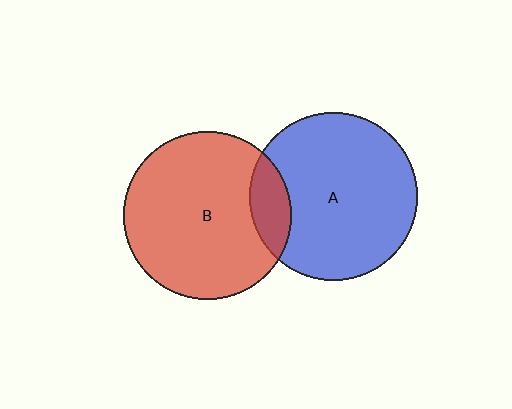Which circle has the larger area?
Circle A (blue).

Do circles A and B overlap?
Yes.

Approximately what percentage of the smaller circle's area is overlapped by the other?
Approximately 15%.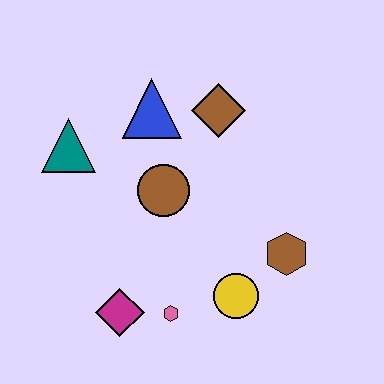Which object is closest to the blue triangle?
The brown diamond is closest to the blue triangle.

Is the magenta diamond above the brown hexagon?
No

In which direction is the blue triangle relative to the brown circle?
The blue triangle is above the brown circle.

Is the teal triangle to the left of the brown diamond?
Yes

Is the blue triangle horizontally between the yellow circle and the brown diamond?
No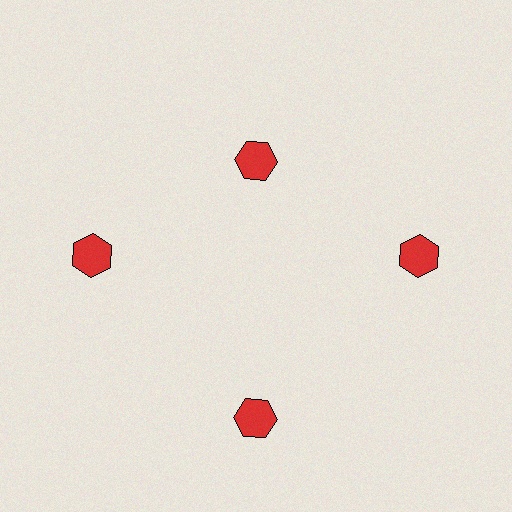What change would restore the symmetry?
The symmetry would be restored by moving it outward, back onto the ring so that all 4 hexagons sit at equal angles and equal distance from the center.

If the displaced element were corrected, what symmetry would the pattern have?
It would have 4-fold rotational symmetry — the pattern would map onto itself every 90 degrees.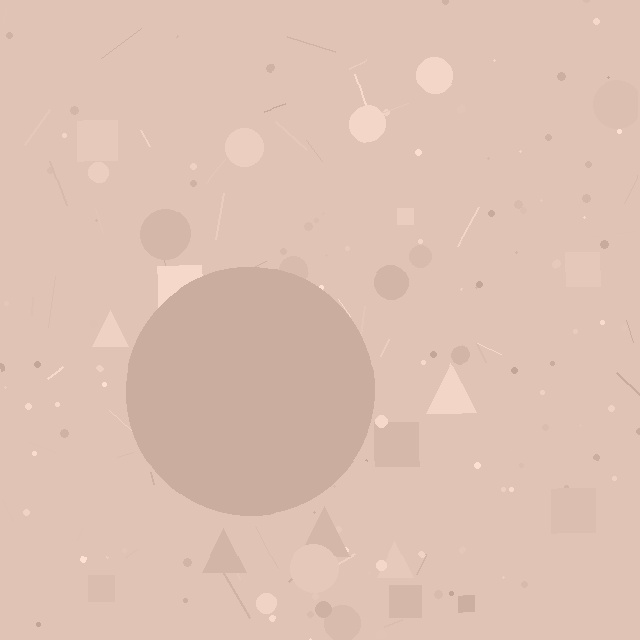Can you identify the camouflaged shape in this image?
The camouflaged shape is a circle.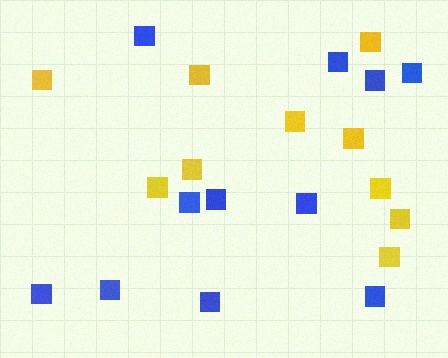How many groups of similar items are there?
There are 2 groups: one group of yellow squares (10) and one group of blue squares (11).